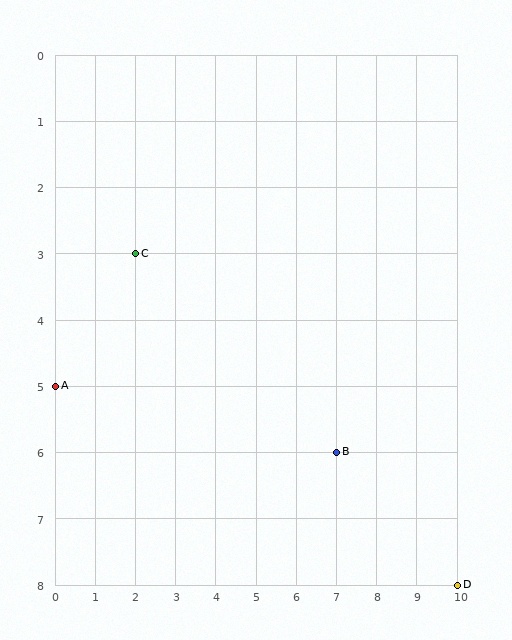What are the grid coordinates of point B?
Point B is at grid coordinates (7, 6).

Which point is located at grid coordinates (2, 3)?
Point C is at (2, 3).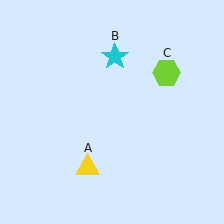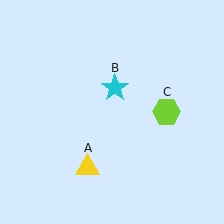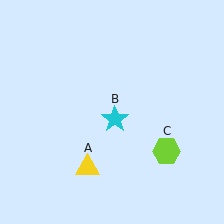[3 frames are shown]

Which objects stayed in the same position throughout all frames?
Yellow triangle (object A) remained stationary.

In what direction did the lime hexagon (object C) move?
The lime hexagon (object C) moved down.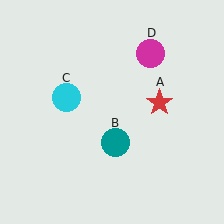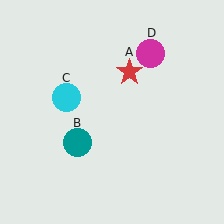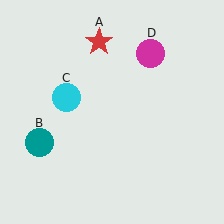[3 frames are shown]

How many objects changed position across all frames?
2 objects changed position: red star (object A), teal circle (object B).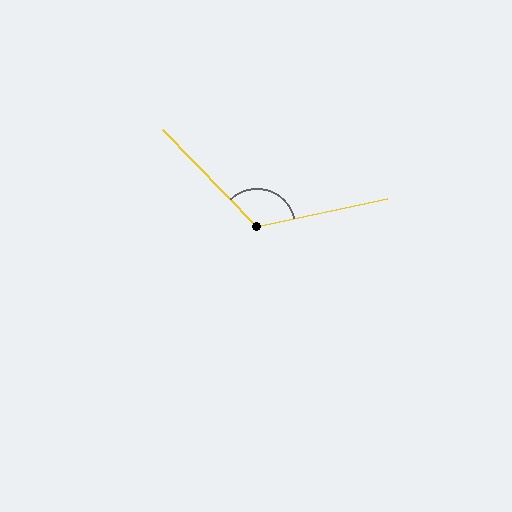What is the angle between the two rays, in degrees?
Approximately 122 degrees.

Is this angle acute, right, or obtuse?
It is obtuse.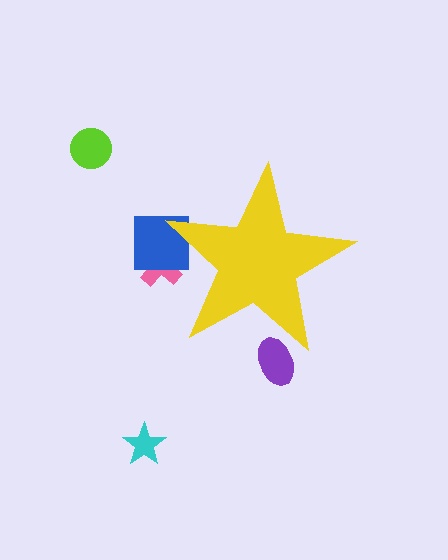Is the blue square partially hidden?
Yes, the blue square is partially hidden behind the yellow star.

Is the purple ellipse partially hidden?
Yes, the purple ellipse is partially hidden behind the yellow star.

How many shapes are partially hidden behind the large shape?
3 shapes are partially hidden.